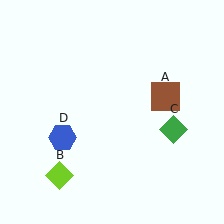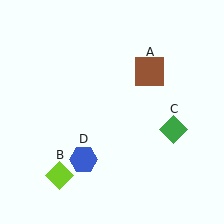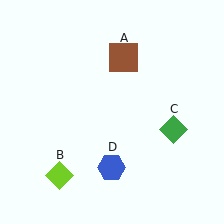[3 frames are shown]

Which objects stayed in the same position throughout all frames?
Lime diamond (object B) and green diamond (object C) remained stationary.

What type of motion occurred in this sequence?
The brown square (object A), blue hexagon (object D) rotated counterclockwise around the center of the scene.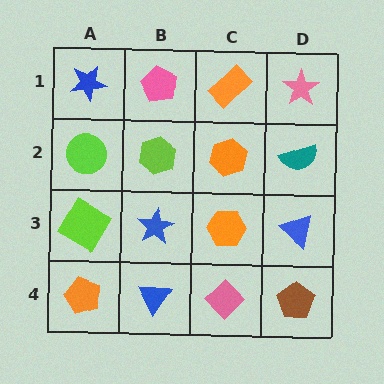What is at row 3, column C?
An orange hexagon.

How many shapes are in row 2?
4 shapes.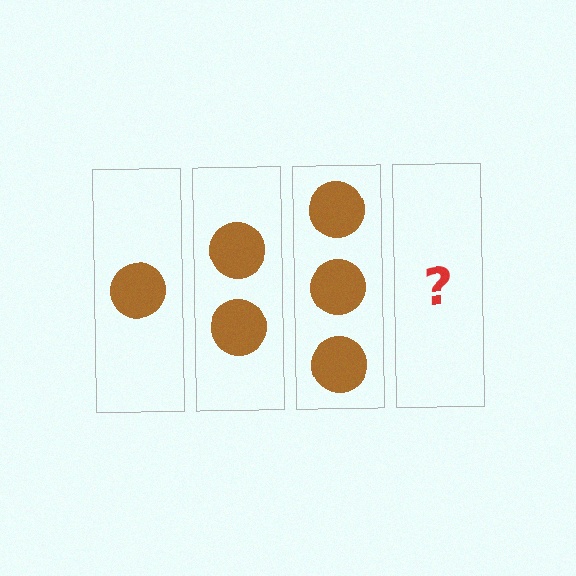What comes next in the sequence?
The next element should be 4 circles.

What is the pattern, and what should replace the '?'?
The pattern is that each step adds one more circle. The '?' should be 4 circles.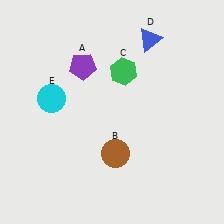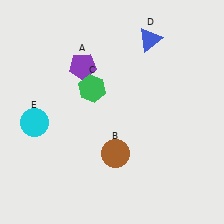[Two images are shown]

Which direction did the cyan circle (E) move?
The cyan circle (E) moved down.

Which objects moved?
The objects that moved are: the green hexagon (C), the cyan circle (E).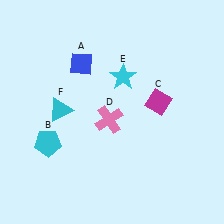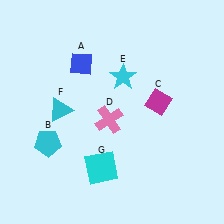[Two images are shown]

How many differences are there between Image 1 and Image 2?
There is 1 difference between the two images.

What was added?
A cyan square (G) was added in Image 2.